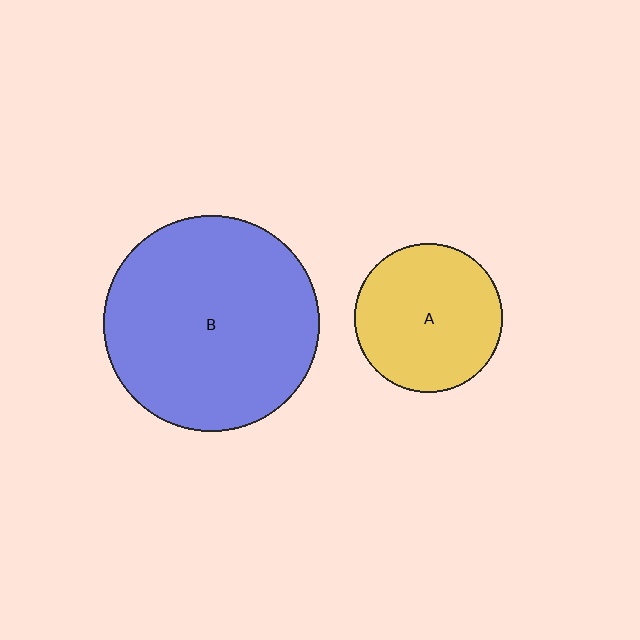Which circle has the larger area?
Circle B (blue).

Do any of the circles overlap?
No, none of the circles overlap.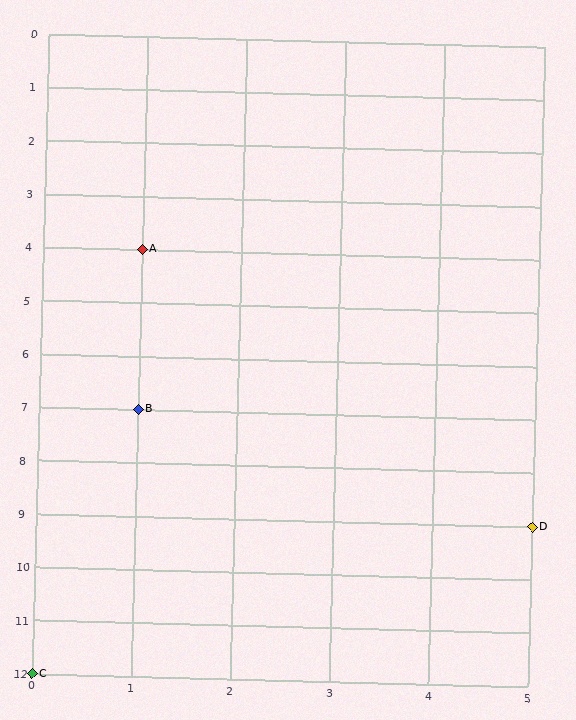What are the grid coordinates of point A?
Point A is at grid coordinates (1, 4).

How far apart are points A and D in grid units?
Points A and D are 4 columns and 5 rows apart (about 6.4 grid units diagonally).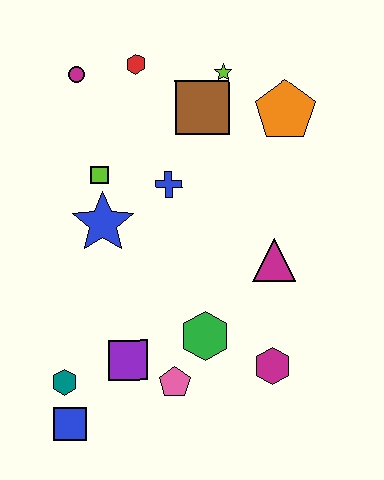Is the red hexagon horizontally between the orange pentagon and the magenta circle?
Yes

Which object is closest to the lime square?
The blue star is closest to the lime square.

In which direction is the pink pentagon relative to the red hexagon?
The pink pentagon is below the red hexagon.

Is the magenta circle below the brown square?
No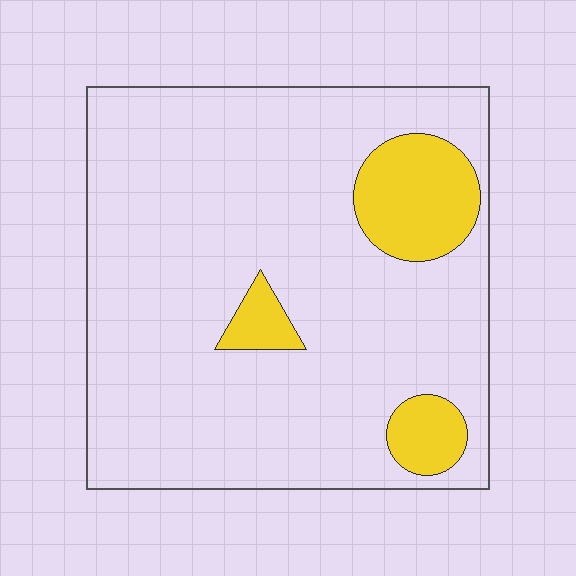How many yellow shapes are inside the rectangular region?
3.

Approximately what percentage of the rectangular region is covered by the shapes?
Approximately 15%.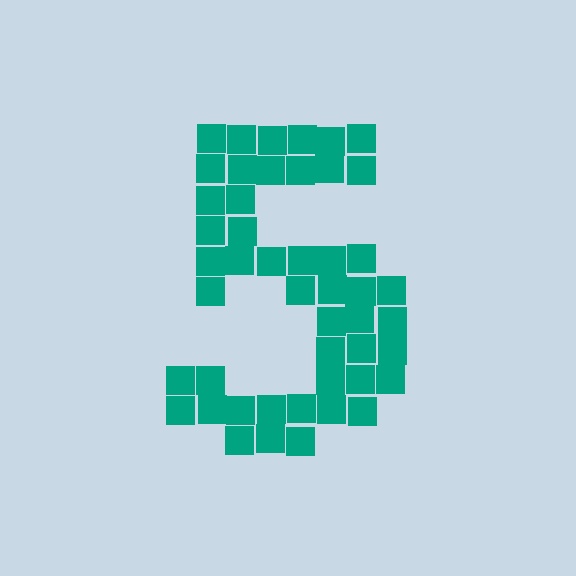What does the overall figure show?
The overall figure shows the digit 5.